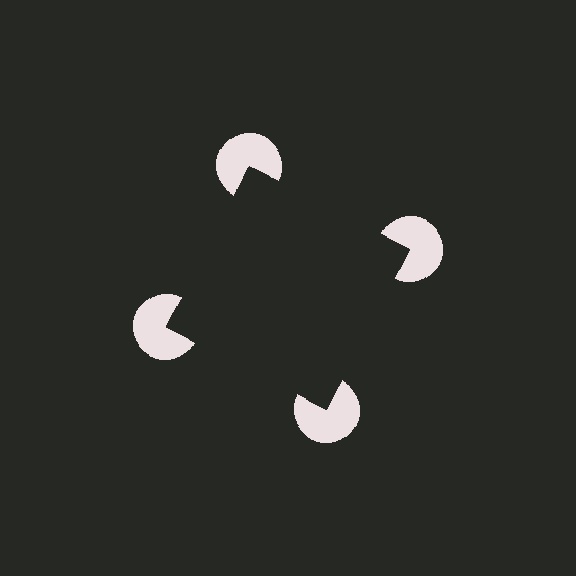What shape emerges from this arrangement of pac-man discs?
An illusory square — its edges are inferred from the aligned wedge cuts in the pac-man discs, not physically drawn.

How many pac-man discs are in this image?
There are 4 — one at each vertex of the illusory square.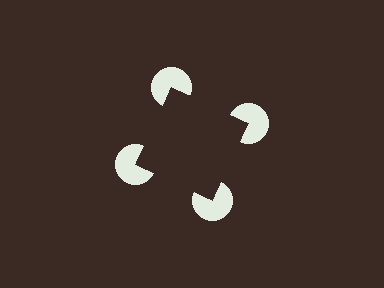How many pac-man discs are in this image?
There are 4 — one at each vertex of the illusory square.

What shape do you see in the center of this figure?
An illusory square — its edges are inferred from the aligned wedge cuts in the pac-man discs, not physically drawn.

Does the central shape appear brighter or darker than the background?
It typically appears slightly darker than the background, even though no actual brightness change is drawn.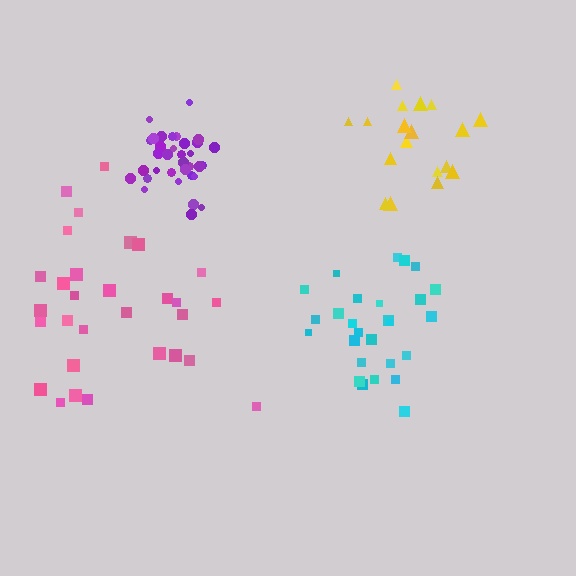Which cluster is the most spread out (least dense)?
Pink.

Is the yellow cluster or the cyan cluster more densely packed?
Cyan.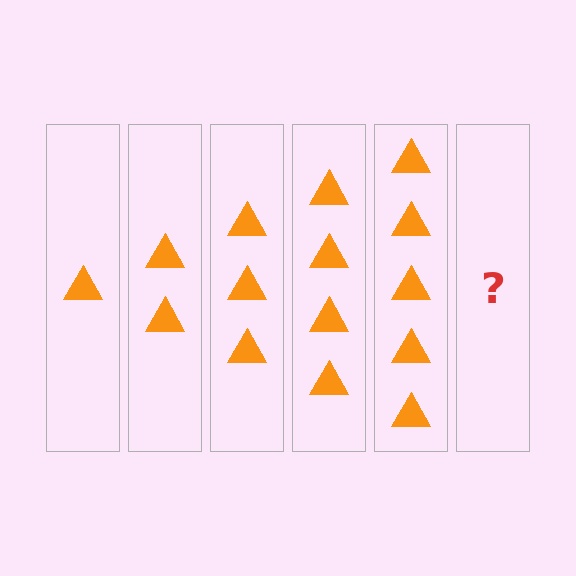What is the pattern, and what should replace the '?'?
The pattern is that each step adds one more triangle. The '?' should be 6 triangles.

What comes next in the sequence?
The next element should be 6 triangles.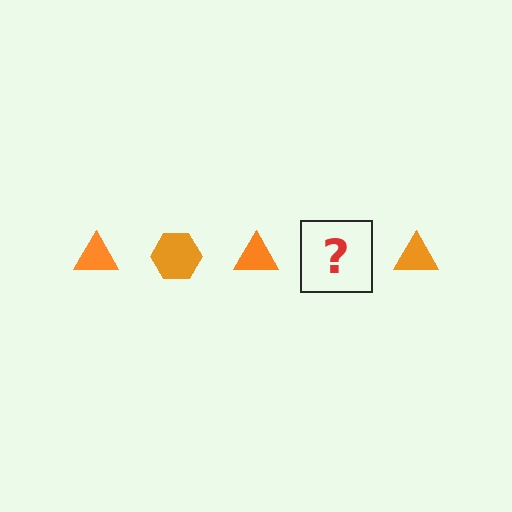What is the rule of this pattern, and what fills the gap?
The rule is that the pattern cycles through triangle, hexagon shapes in orange. The gap should be filled with an orange hexagon.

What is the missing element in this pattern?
The missing element is an orange hexagon.